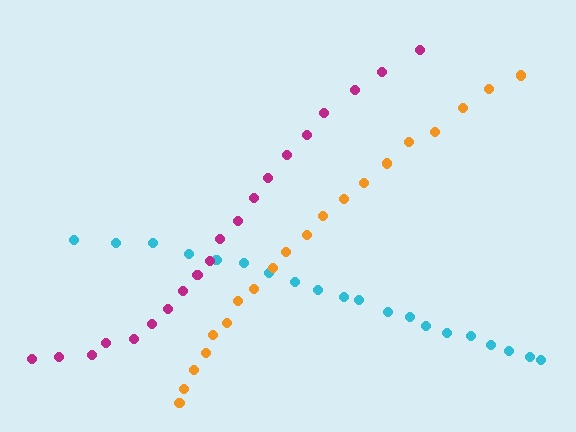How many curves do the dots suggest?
There are 3 distinct paths.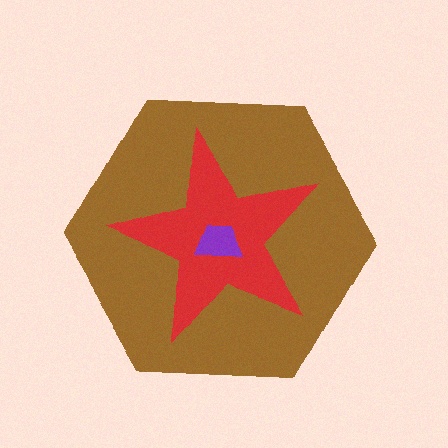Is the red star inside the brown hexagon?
Yes.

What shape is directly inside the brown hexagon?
The red star.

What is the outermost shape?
The brown hexagon.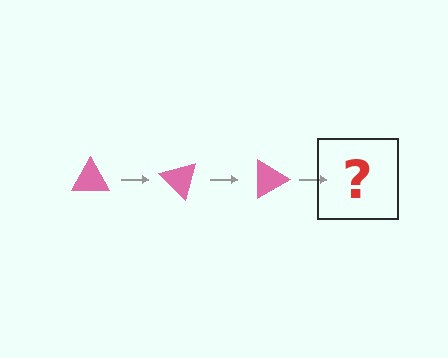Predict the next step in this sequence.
The next step is a pink triangle rotated 135 degrees.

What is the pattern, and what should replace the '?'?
The pattern is that the triangle rotates 45 degrees each step. The '?' should be a pink triangle rotated 135 degrees.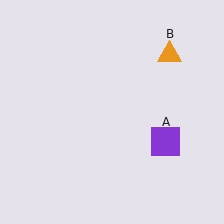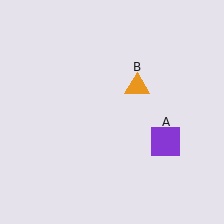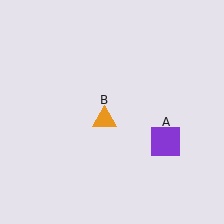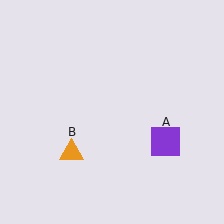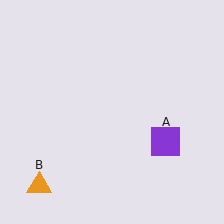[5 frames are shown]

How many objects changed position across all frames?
1 object changed position: orange triangle (object B).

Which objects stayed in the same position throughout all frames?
Purple square (object A) remained stationary.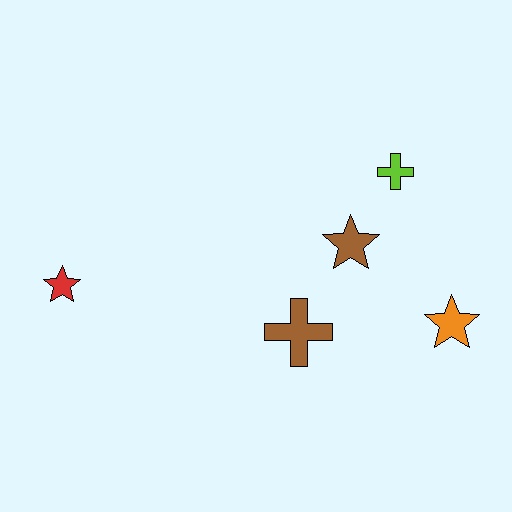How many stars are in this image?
There are 3 stars.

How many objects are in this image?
There are 5 objects.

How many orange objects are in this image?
There is 1 orange object.